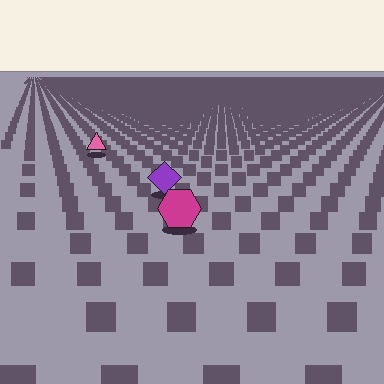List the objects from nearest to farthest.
From nearest to farthest: the magenta hexagon, the purple diamond, the pink triangle.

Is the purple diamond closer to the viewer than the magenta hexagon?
No. The magenta hexagon is closer — you can tell from the texture gradient: the ground texture is coarser near it.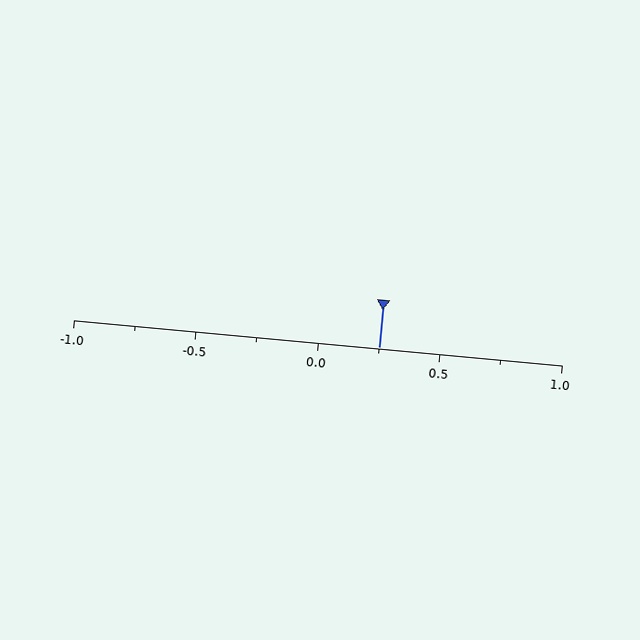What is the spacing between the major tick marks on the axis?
The major ticks are spaced 0.5 apart.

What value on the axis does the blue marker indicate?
The marker indicates approximately 0.25.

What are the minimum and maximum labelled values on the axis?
The axis runs from -1.0 to 1.0.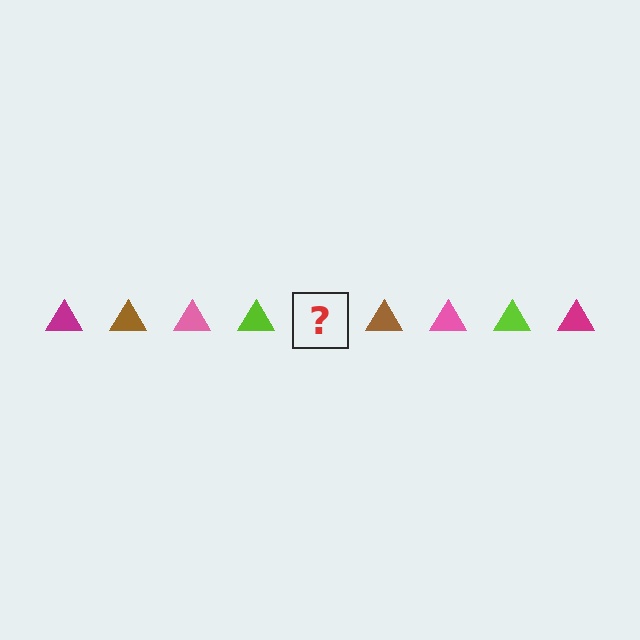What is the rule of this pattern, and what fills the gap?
The rule is that the pattern cycles through magenta, brown, pink, lime triangles. The gap should be filled with a magenta triangle.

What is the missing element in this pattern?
The missing element is a magenta triangle.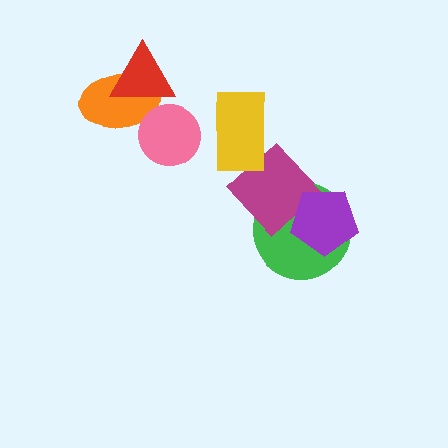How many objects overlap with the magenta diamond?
3 objects overlap with the magenta diamond.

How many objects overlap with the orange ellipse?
2 objects overlap with the orange ellipse.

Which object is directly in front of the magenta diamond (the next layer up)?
The yellow rectangle is directly in front of the magenta diamond.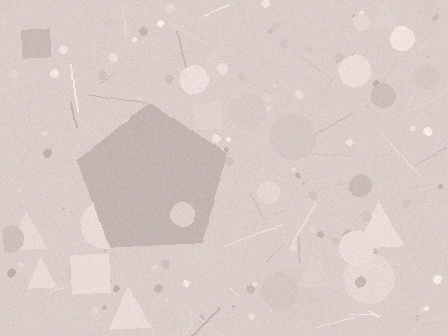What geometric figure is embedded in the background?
A pentagon is embedded in the background.